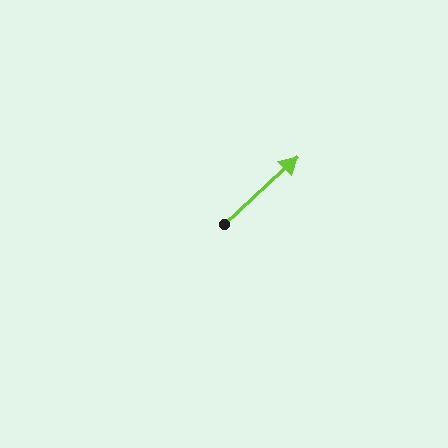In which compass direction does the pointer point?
Northeast.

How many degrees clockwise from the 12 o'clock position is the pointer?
Approximately 48 degrees.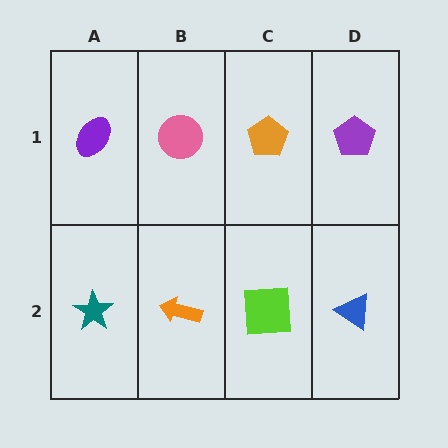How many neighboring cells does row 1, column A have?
2.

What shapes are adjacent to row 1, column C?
A lime square (row 2, column C), a pink circle (row 1, column B), a purple pentagon (row 1, column D).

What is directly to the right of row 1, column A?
A pink circle.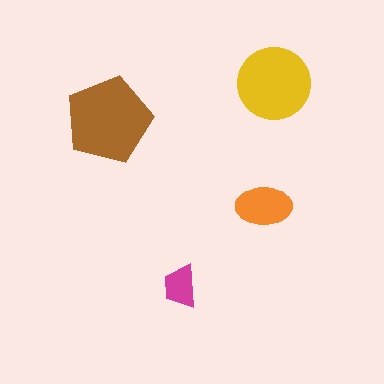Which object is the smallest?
The magenta trapezoid.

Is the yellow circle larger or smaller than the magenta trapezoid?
Larger.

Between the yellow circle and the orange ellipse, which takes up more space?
The yellow circle.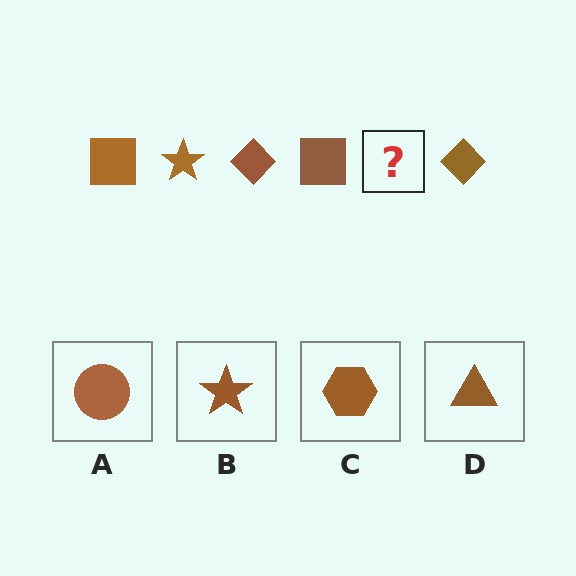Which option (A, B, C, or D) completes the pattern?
B.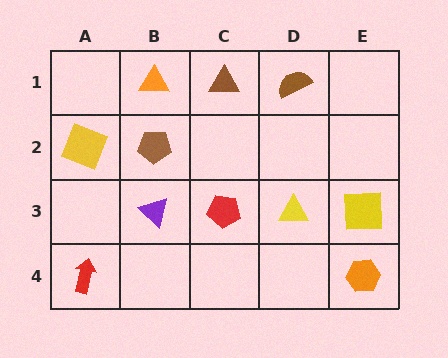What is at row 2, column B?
A brown pentagon.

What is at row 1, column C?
A brown triangle.